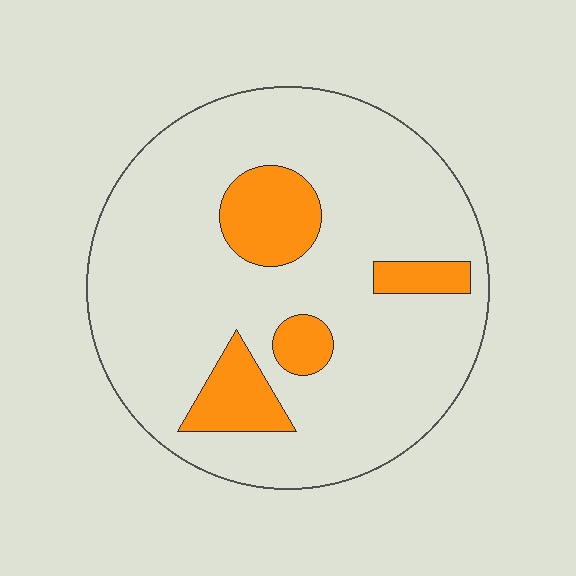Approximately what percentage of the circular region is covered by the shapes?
Approximately 15%.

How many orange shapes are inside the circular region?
4.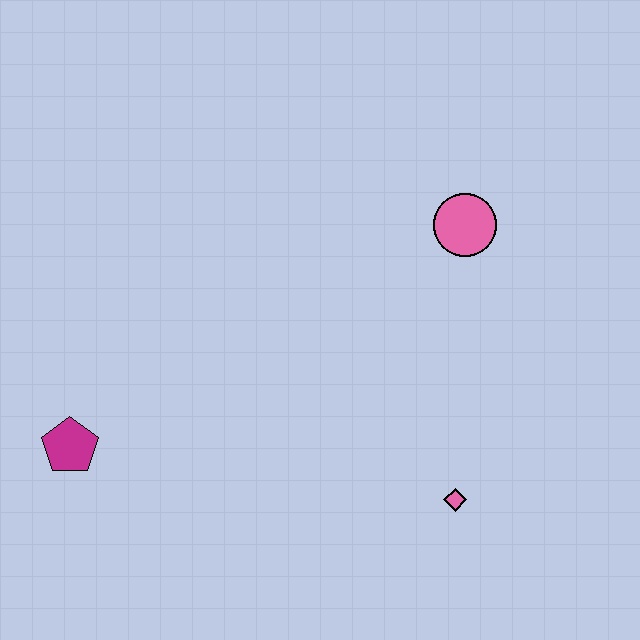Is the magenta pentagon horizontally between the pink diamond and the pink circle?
No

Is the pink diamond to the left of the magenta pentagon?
No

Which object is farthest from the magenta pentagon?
The pink circle is farthest from the magenta pentagon.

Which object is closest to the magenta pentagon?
The pink diamond is closest to the magenta pentagon.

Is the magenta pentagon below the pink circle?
Yes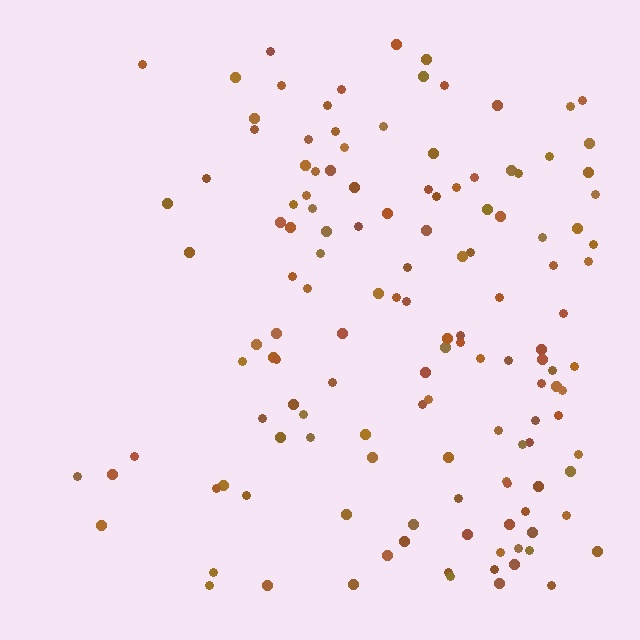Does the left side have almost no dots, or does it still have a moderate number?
Still a moderate number, just noticeably fewer than the right.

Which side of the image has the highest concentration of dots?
The right.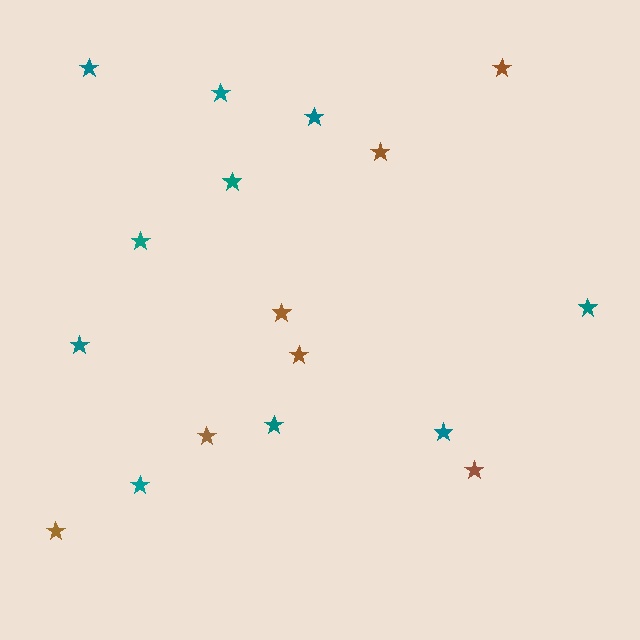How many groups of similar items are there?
There are 2 groups: one group of brown stars (7) and one group of teal stars (10).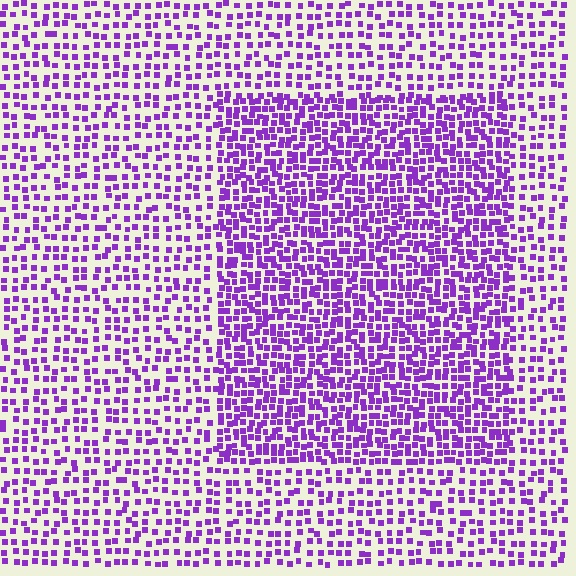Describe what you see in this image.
The image contains small purple elements arranged at two different densities. A rectangle-shaped region is visible where the elements are more densely packed than the surrounding area.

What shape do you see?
I see a rectangle.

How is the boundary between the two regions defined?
The boundary is defined by a change in element density (approximately 1.8x ratio). All elements are the same color, size, and shape.